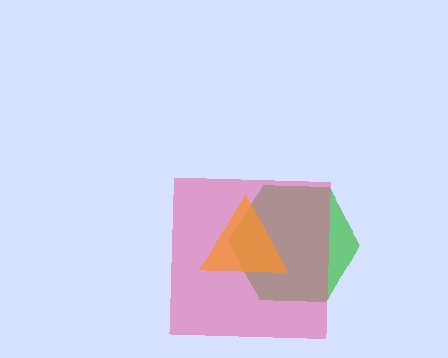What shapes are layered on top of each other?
The layered shapes are: a green hexagon, a pink square, an orange triangle.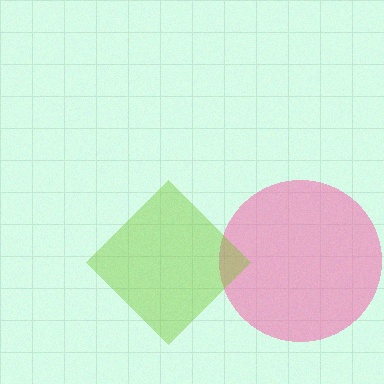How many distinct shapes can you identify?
There are 2 distinct shapes: a pink circle, a lime diamond.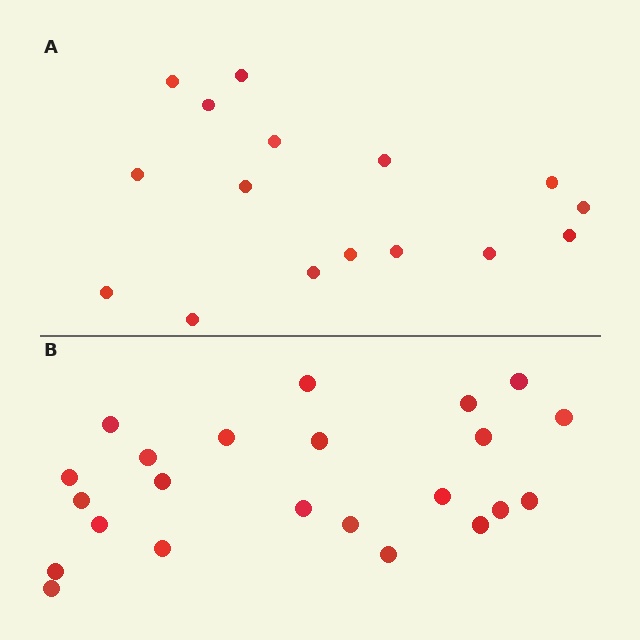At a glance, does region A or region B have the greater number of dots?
Region B (the bottom region) has more dots.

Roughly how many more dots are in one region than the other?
Region B has roughly 8 or so more dots than region A.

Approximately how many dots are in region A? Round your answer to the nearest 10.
About 20 dots. (The exact count is 16, which rounds to 20.)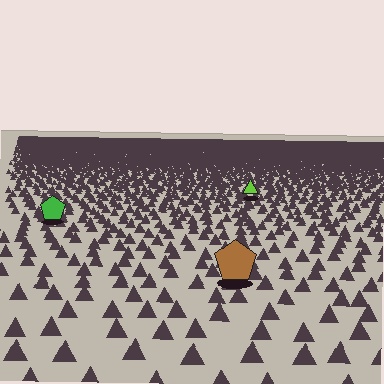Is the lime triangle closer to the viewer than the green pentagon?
No. The green pentagon is closer — you can tell from the texture gradient: the ground texture is coarser near it.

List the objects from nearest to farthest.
From nearest to farthest: the brown pentagon, the green pentagon, the lime triangle.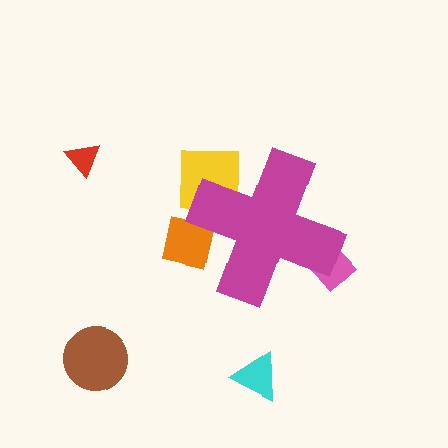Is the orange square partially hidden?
Yes, the orange square is partially hidden behind the magenta cross.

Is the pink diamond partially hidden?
Yes, the pink diamond is partially hidden behind the magenta cross.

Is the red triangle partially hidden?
No, the red triangle is fully visible.